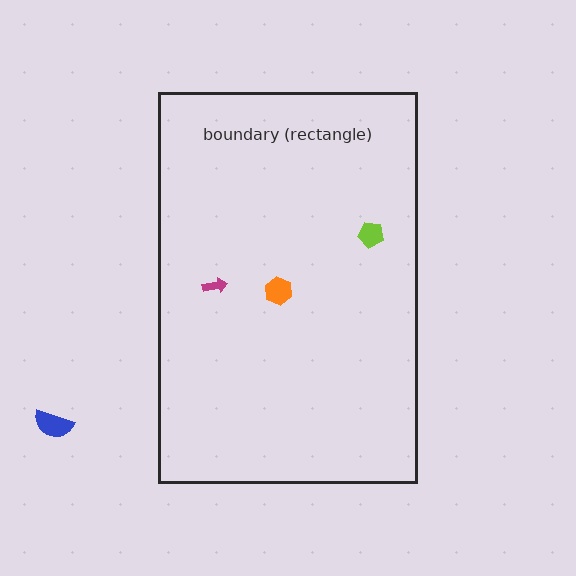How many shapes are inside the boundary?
3 inside, 1 outside.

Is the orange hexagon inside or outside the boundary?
Inside.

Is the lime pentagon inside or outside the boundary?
Inside.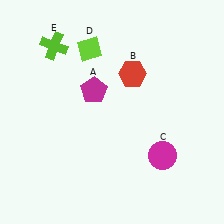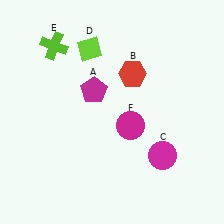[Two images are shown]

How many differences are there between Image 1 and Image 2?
There is 1 difference between the two images.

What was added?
A magenta circle (F) was added in Image 2.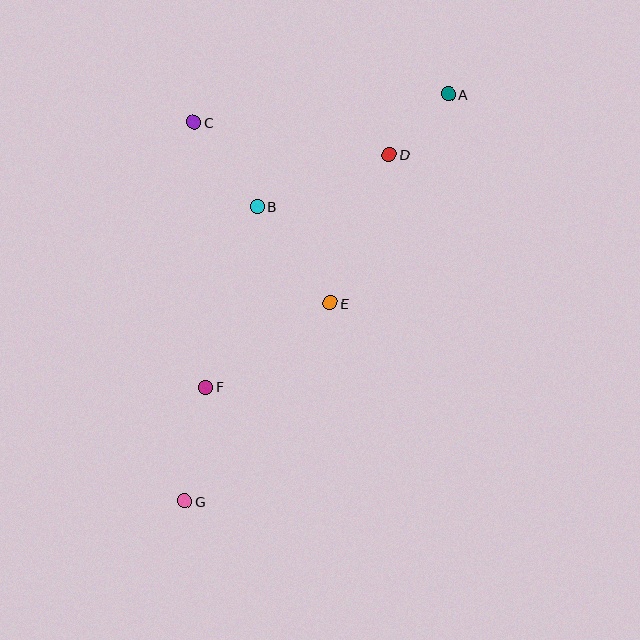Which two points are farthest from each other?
Points A and G are farthest from each other.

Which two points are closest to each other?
Points A and D are closest to each other.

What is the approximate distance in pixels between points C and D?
The distance between C and D is approximately 198 pixels.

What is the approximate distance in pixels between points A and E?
The distance between A and E is approximately 240 pixels.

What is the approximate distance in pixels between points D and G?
The distance between D and G is approximately 402 pixels.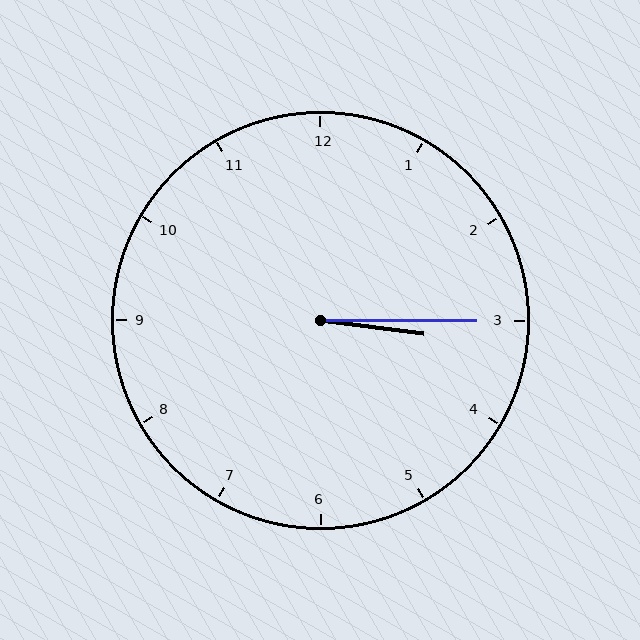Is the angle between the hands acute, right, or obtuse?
It is acute.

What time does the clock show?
3:15.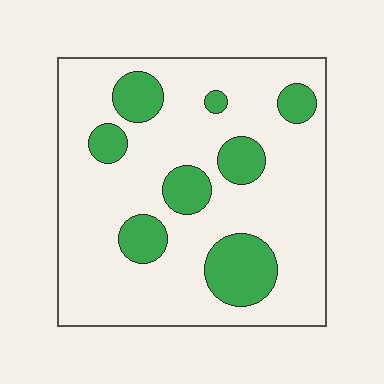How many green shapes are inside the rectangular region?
8.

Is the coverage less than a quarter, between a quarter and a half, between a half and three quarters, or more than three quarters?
Less than a quarter.